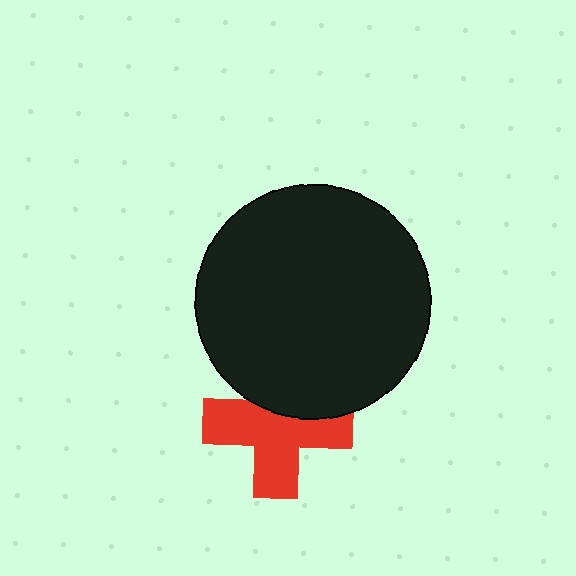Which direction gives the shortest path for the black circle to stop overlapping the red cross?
Moving up gives the shortest separation.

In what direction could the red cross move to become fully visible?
The red cross could move down. That would shift it out from behind the black circle entirely.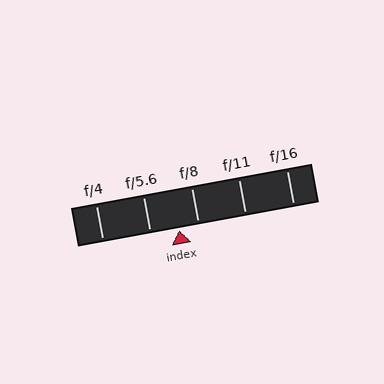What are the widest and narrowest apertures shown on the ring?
The widest aperture shown is f/4 and the narrowest is f/16.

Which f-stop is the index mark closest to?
The index mark is closest to f/8.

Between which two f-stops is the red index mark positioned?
The index mark is between f/5.6 and f/8.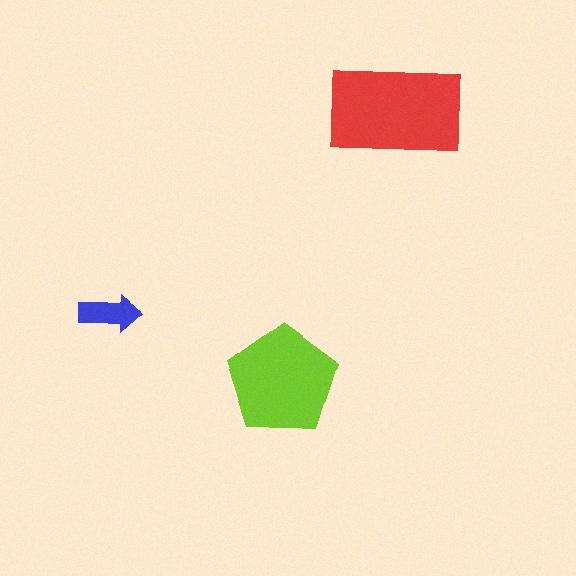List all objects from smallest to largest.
The blue arrow, the lime pentagon, the red rectangle.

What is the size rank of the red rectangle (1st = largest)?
1st.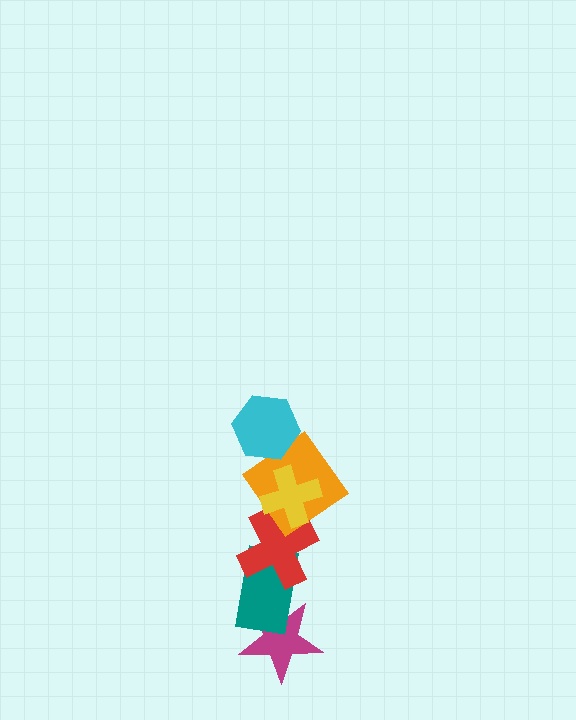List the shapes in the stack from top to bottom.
From top to bottom: the cyan hexagon, the yellow cross, the orange diamond, the red cross, the teal rectangle, the magenta star.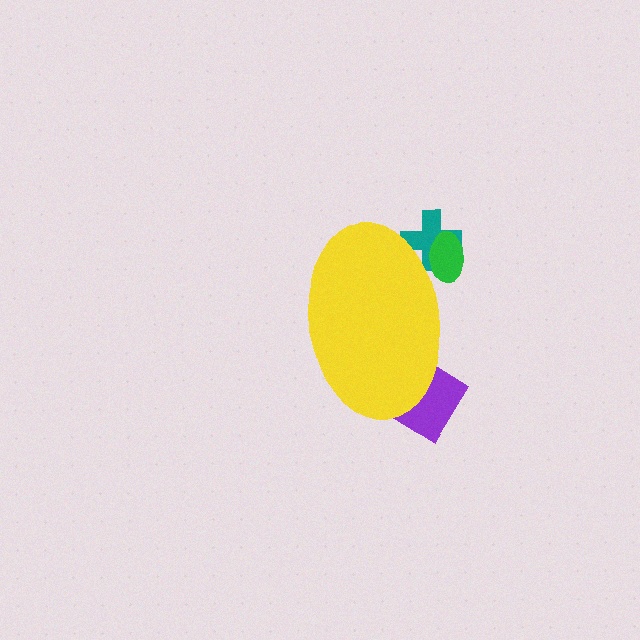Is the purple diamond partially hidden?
Yes, the purple diamond is partially hidden behind the yellow ellipse.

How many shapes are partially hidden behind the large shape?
3 shapes are partially hidden.